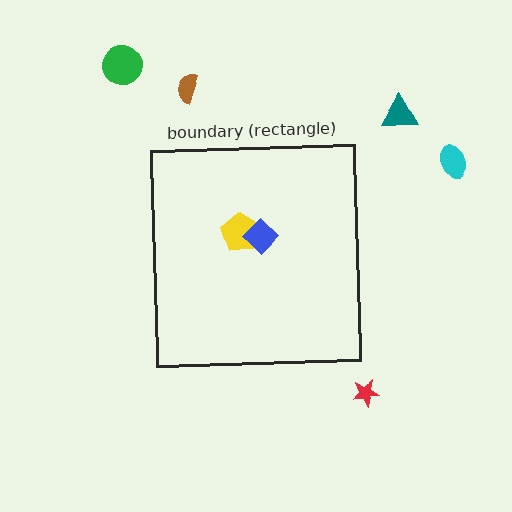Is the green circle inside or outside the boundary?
Outside.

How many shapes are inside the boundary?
2 inside, 5 outside.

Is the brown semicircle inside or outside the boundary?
Outside.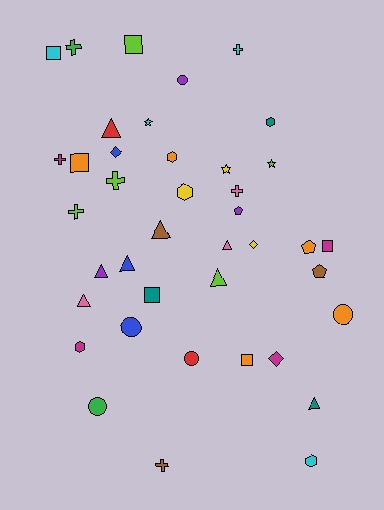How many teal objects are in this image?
There are 3 teal objects.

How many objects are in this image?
There are 40 objects.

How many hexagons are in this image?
There are 5 hexagons.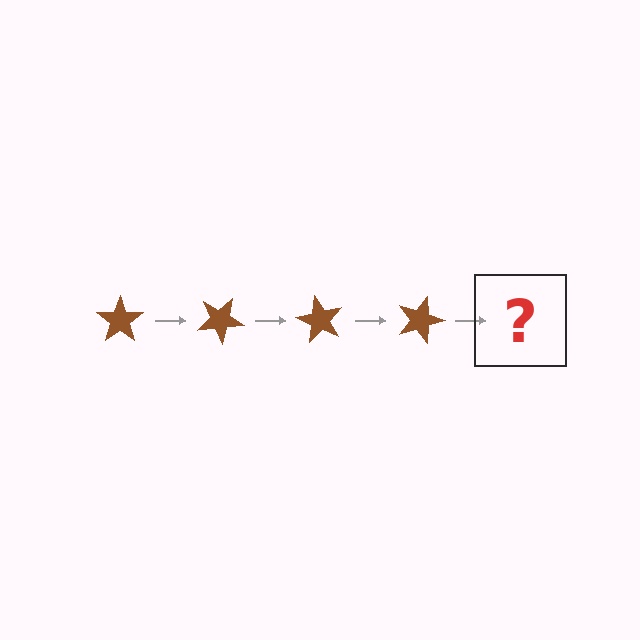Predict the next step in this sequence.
The next step is a brown star rotated 120 degrees.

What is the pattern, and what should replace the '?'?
The pattern is that the star rotates 30 degrees each step. The '?' should be a brown star rotated 120 degrees.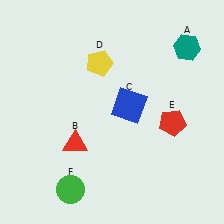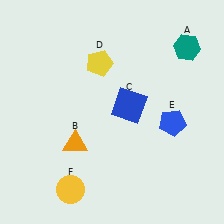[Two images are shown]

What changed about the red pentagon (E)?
In Image 1, E is red. In Image 2, it changed to blue.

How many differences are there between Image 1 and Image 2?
There are 3 differences between the two images.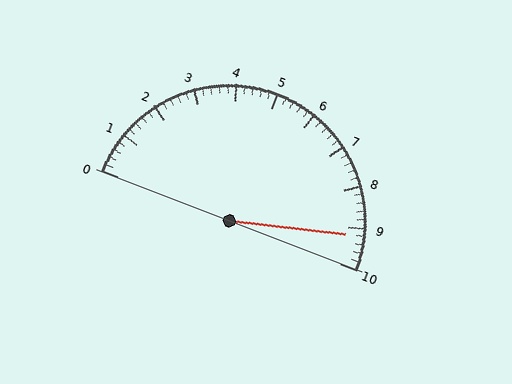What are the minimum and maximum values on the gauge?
The gauge ranges from 0 to 10.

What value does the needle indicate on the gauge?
The needle indicates approximately 9.2.